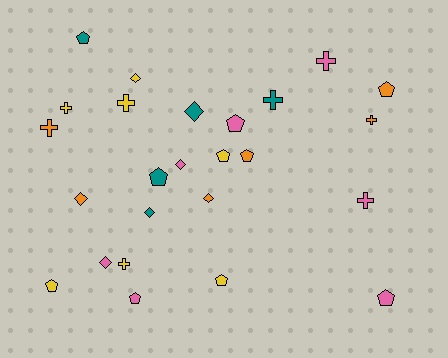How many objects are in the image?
There are 25 objects.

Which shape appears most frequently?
Pentagon, with 10 objects.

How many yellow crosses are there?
There are 3 yellow crosses.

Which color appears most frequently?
Yellow, with 7 objects.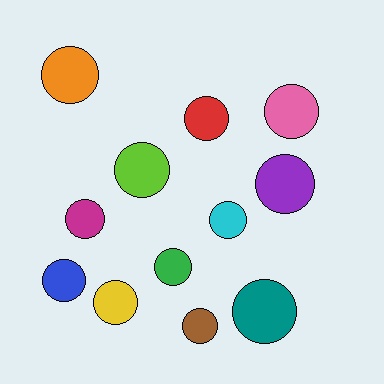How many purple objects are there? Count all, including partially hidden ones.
There is 1 purple object.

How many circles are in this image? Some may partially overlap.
There are 12 circles.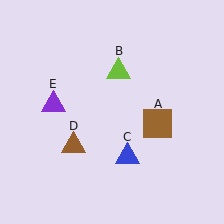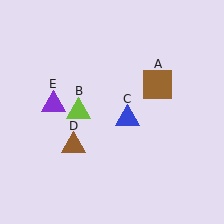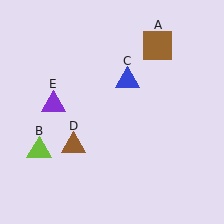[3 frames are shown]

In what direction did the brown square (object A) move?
The brown square (object A) moved up.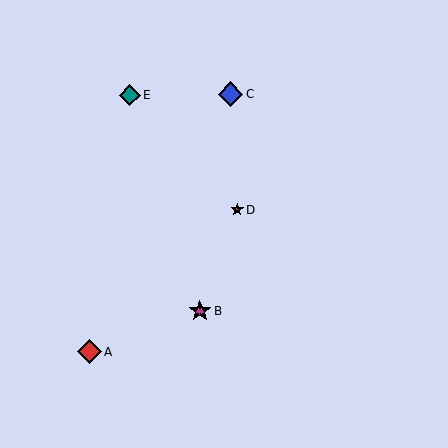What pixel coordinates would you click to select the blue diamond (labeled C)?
Click at (231, 94) to select the blue diamond C.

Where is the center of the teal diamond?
The center of the teal diamond is at (130, 95).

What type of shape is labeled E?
Shape E is a teal diamond.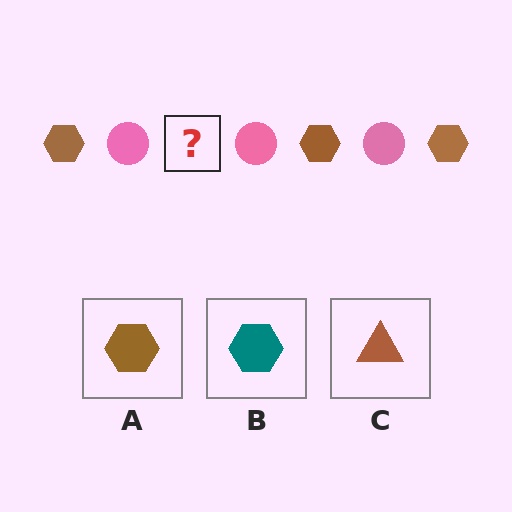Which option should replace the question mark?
Option A.